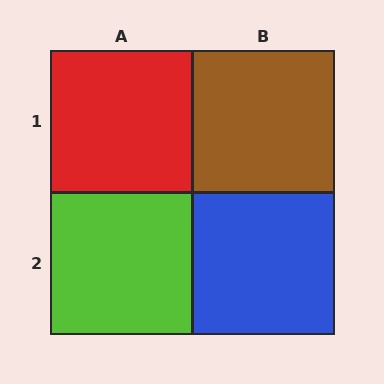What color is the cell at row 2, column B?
Blue.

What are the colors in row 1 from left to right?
Red, brown.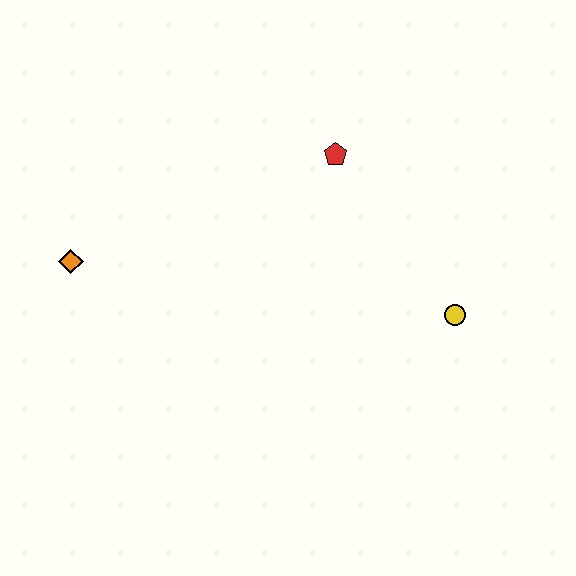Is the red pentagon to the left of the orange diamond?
No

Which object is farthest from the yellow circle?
The orange diamond is farthest from the yellow circle.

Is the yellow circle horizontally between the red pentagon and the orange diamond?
No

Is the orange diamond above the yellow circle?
Yes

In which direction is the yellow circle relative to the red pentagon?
The yellow circle is below the red pentagon.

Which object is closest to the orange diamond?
The red pentagon is closest to the orange diamond.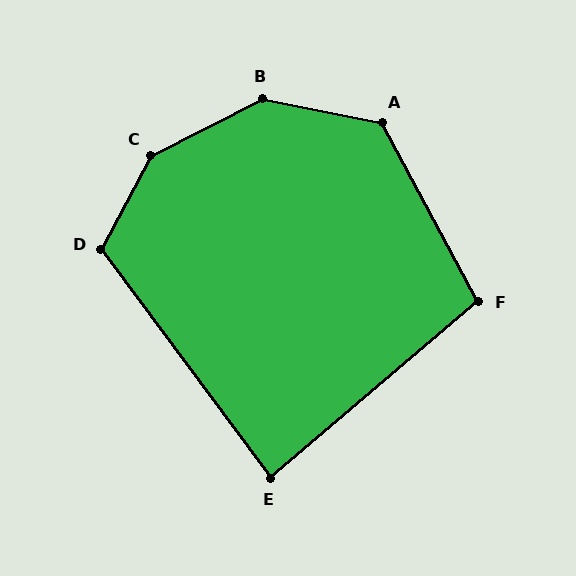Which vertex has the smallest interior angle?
E, at approximately 86 degrees.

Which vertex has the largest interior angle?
C, at approximately 145 degrees.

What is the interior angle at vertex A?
Approximately 129 degrees (obtuse).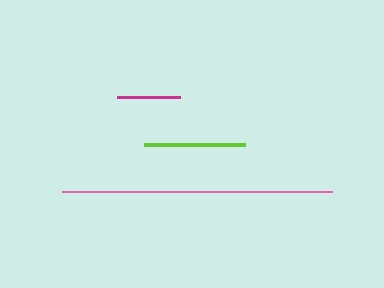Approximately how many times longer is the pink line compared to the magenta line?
The pink line is approximately 4.3 times the length of the magenta line.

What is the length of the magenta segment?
The magenta segment is approximately 63 pixels long.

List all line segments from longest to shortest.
From longest to shortest: pink, lime, magenta.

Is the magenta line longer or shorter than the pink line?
The pink line is longer than the magenta line.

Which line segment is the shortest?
The magenta line is the shortest at approximately 63 pixels.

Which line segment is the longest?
The pink line is the longest at approximately 270 pixels.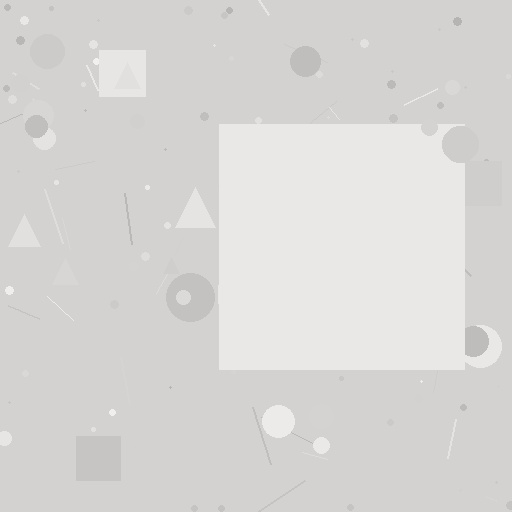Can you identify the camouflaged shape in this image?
The camouflaged shape is a square.